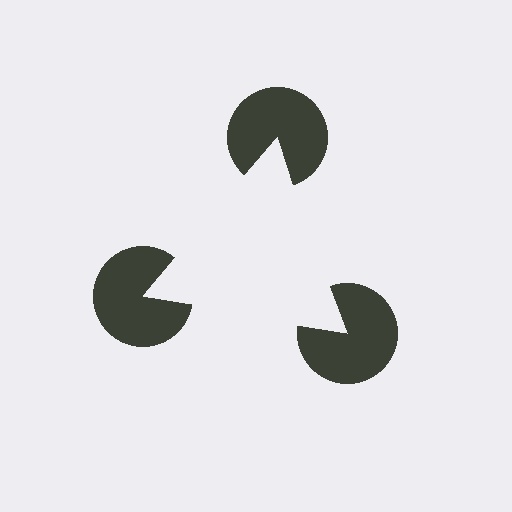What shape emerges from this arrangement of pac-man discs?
An illusory triangle — its edges are inferred from the aligned wedge cuts in the pac-man discs, not physically drawn.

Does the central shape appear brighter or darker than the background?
It typically appears slightly brighter than the background, even though no actual brightness change is drawn.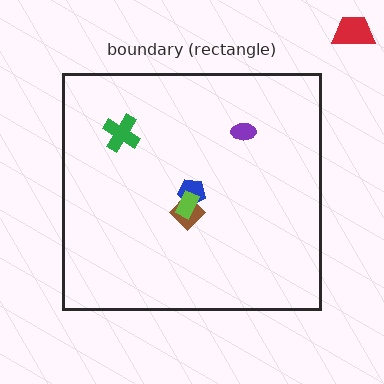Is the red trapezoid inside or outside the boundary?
Outside.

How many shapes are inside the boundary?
5 inside, 1 outside.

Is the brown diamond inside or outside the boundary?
Inside.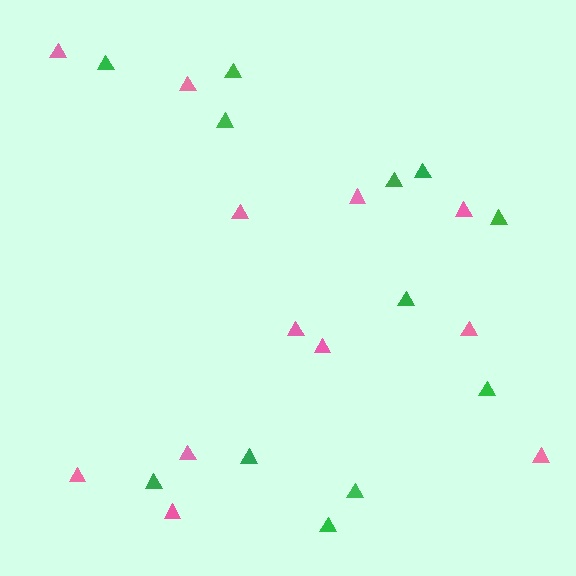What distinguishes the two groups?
There are 2 groups: one group of pink triangles (12) and one group of green triangles (12).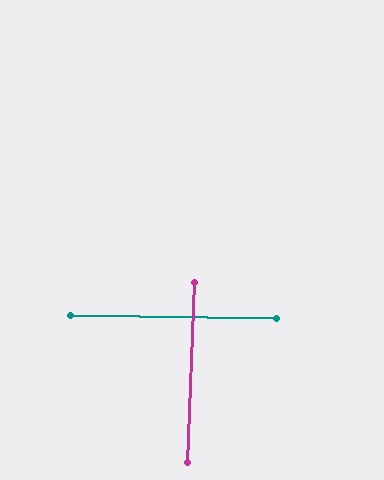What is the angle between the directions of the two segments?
Approximately 89 degrees.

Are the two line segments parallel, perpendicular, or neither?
Perpendicular — they meet at approximately 89°.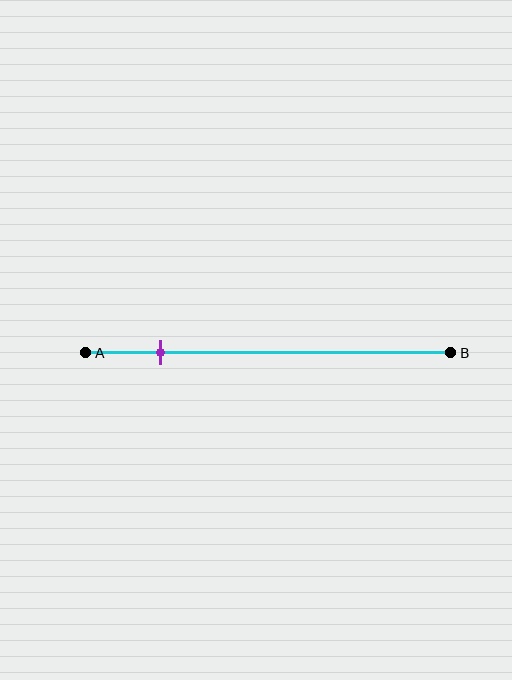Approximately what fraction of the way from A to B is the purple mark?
The purple mark is approximately 20% of the way from A to B.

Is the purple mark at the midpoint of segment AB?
No, the mark is at about 20% from A, not at the 50% midpoint.